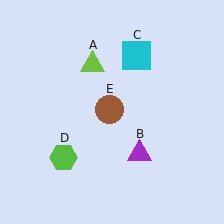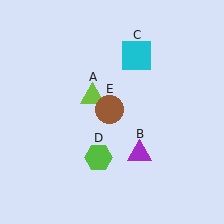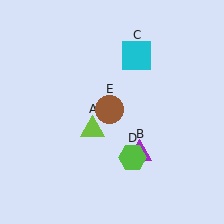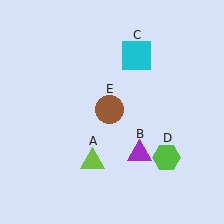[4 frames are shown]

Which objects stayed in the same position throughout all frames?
Purple triangle (object B) and cyan square (object C) and brown circle (object E) remained stationary.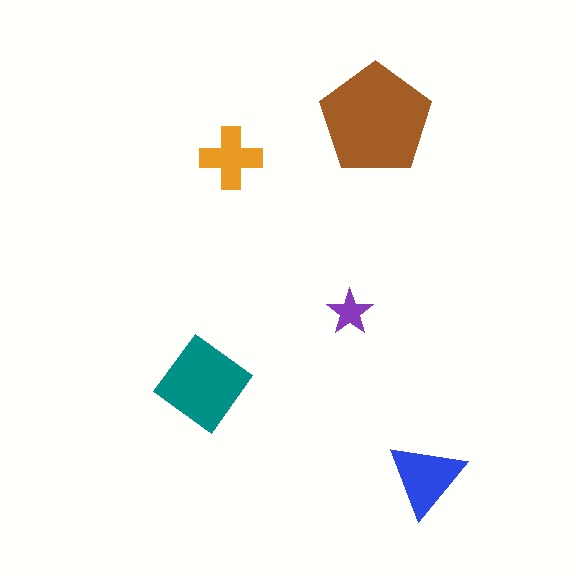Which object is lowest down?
The blue triangle is bottommost.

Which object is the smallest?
The purple star.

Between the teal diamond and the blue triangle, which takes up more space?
The teal diamond.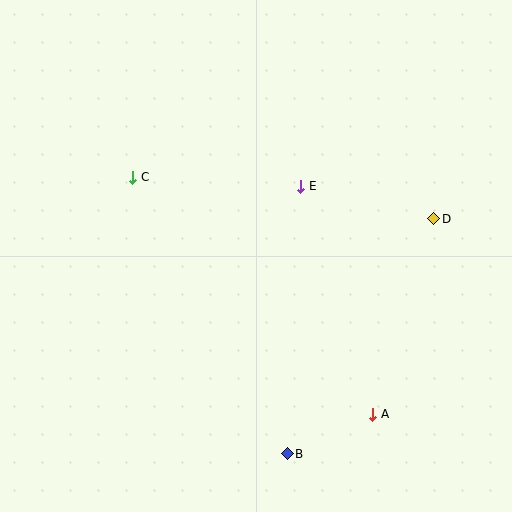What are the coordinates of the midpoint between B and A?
The midpoint between B and A is at (330, 434).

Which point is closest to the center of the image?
Point E at (301, 186) is closest to the center.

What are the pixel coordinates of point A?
Point A is at (373, 414).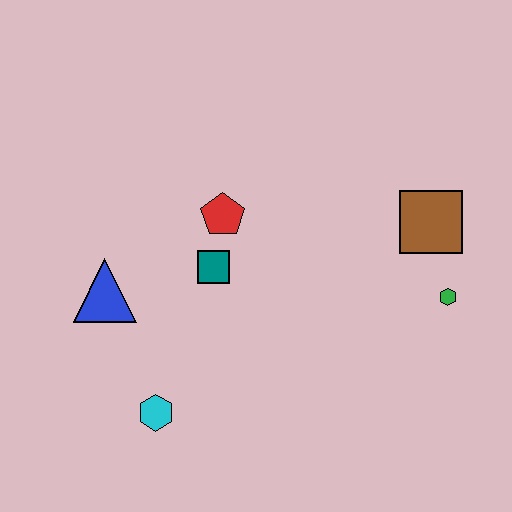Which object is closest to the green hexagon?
The brown square is closest to the green hexagon.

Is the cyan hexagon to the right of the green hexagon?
No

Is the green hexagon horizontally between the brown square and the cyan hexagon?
No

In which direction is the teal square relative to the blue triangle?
The teal square is to the right of the blue triangle.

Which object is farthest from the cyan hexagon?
The brown square is farthest from the cyan hexagon.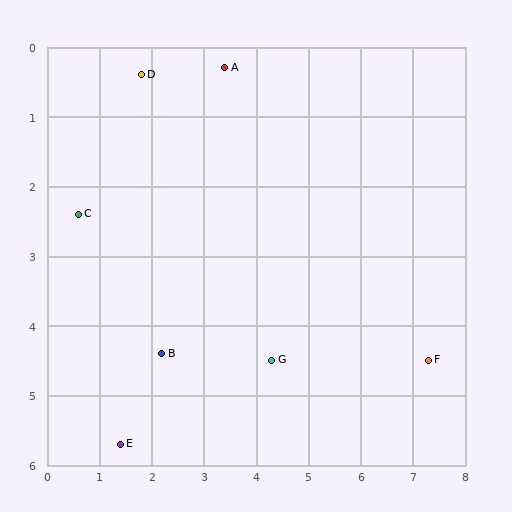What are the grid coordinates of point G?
Point G is at approximately (4.3, 4.5).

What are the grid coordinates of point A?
Point A is at approximately (3.4, 0.3).